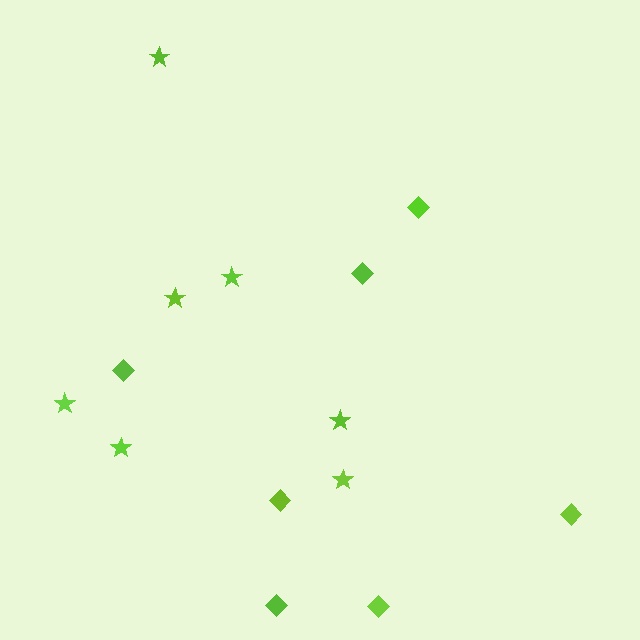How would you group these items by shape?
There are 2 groups: one group of stars (7) and one group of diamonds (7).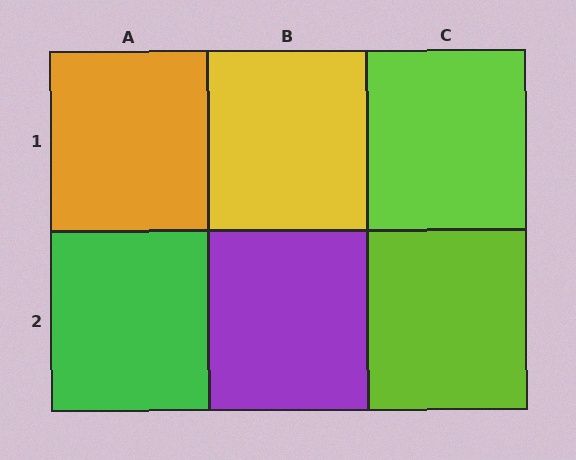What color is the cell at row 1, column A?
Orange.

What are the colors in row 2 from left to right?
Green, purple, lime.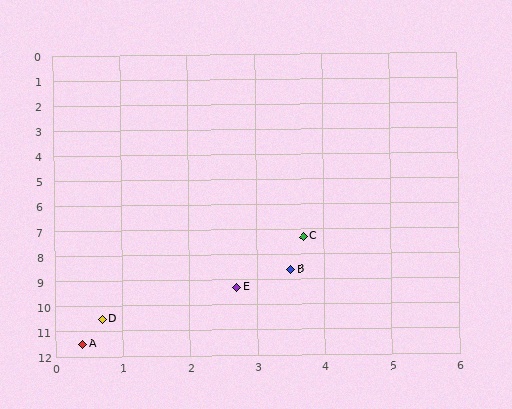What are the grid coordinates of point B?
Point B is at approximately (3.5, 8.6).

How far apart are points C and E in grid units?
Points C and E are about 2.2 grid units apart.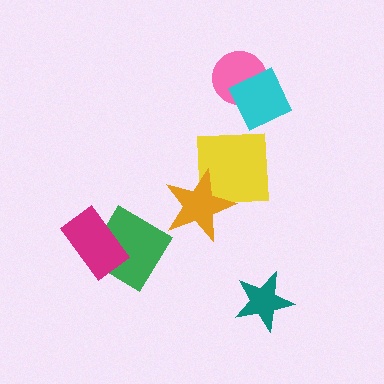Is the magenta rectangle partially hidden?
No, no other shape covers it.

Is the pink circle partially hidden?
Yes, it is partially covered by another shape.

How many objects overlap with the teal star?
0 objects overlap with the teal star.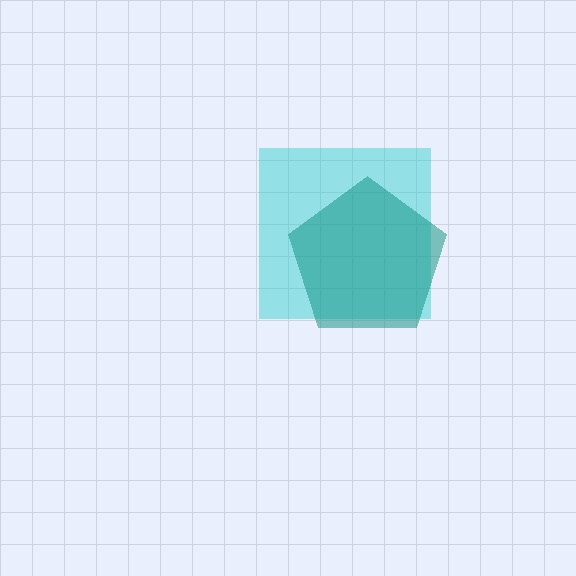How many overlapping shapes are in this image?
There are 2 overlapping shapes in the image.